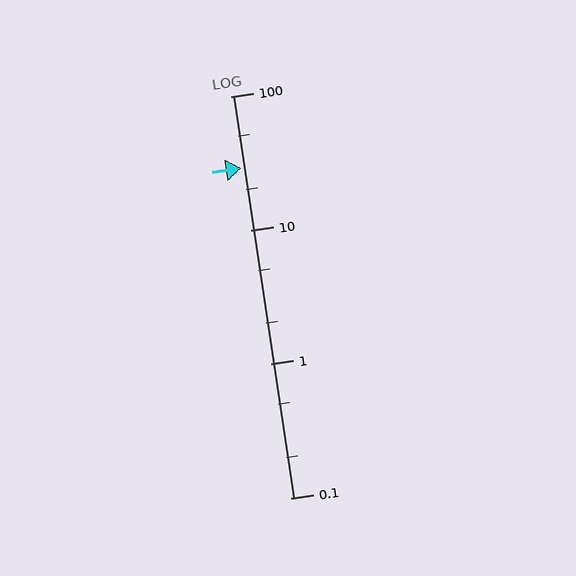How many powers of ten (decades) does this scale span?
The scale spans 3 decades, from 0.1 to 100.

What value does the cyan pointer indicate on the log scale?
The pointer indicates approximately 29.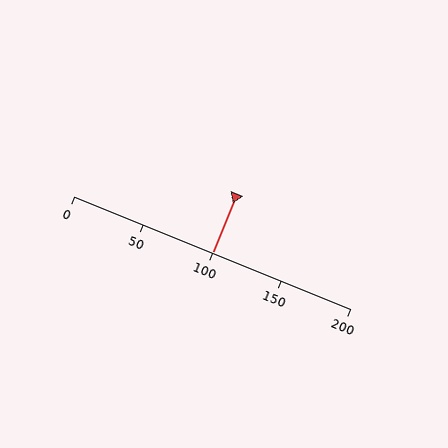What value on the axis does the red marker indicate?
The marker indicates approximately 100.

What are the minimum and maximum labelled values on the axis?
The axis runs from 0 to 200.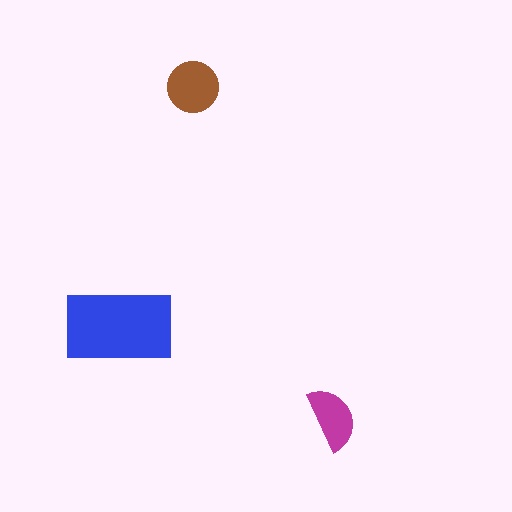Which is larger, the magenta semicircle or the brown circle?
The brown circle.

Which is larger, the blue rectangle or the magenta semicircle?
The blue rectangle.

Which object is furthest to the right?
The magenta semicircle is rightmost.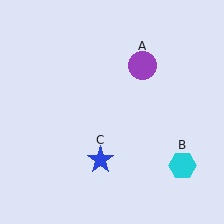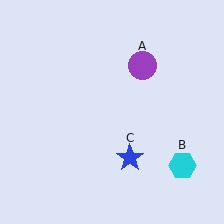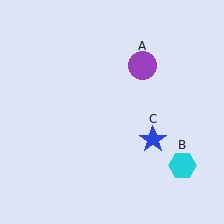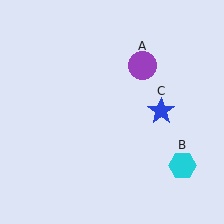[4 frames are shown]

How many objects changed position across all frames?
1 object changed position: blue star (object C).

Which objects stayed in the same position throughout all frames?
Purple circle (object A) and cyan hexagon (object B) remained stationary.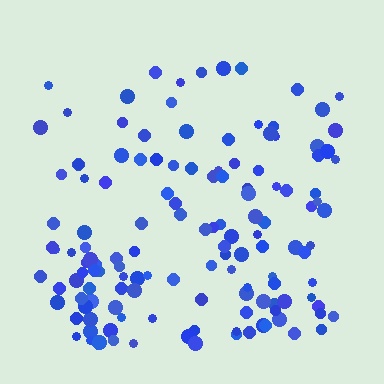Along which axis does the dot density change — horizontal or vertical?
Vertical.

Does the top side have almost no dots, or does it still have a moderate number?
Still a moderate number, just noticeably fewer than the bottom.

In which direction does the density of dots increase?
From top to bottom, with the bottom side densest.